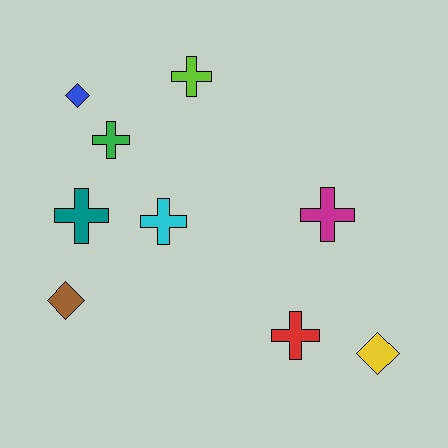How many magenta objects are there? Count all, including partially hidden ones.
There is 1 magenta object.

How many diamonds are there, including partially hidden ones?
There are 3 diamonds.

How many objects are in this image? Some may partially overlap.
There are 9 objects.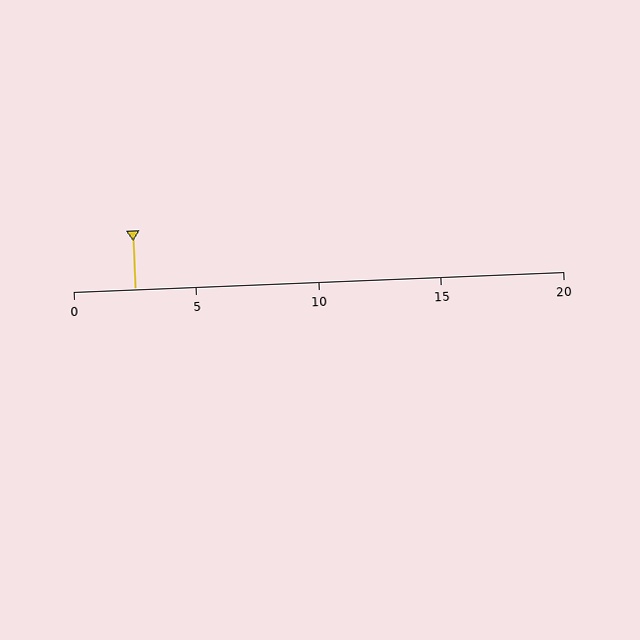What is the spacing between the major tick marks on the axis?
The major ticks are spaced 5 apart.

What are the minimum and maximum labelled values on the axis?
The axis runs from 0 to 20.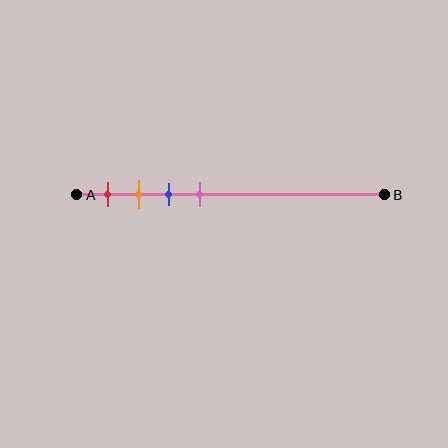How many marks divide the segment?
There are 4 marks dividing the segment.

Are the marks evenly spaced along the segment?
Yes, the marks are approximately evenly spaced.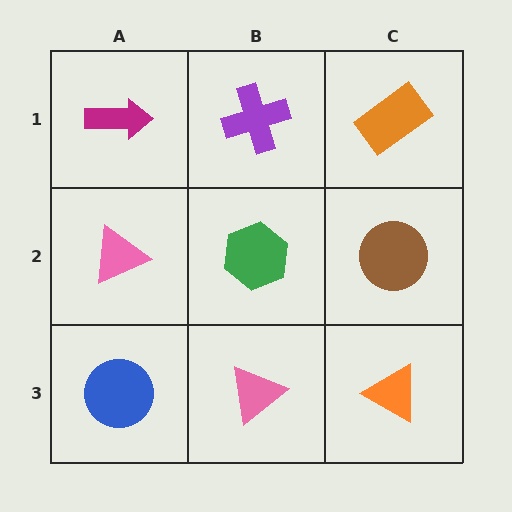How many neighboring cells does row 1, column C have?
2.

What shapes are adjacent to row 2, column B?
A purple cross (row 1, column B), a pink triangle (row 3, column B), a pink triangle (row 2, column A), a brown circle (row 2, column C).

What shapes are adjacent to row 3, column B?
A green hexagon (row 2, column B), a blue circle (row 3, column A), an orange triangle (row 3, column C).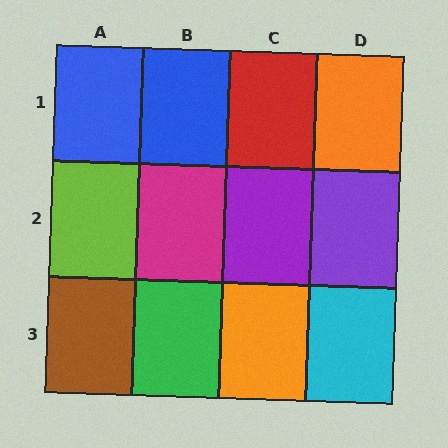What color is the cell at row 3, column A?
Brown.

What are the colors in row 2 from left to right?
Lime, magenta, purple, purple.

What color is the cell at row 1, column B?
Blue.